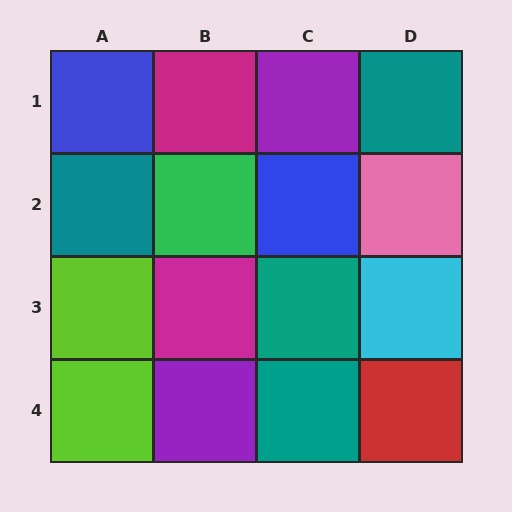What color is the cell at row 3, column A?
Lime.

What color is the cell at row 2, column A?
Teal.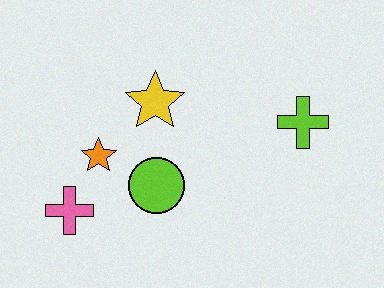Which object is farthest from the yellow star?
The lime cross is farthest from the yellow star.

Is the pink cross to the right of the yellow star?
No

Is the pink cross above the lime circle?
No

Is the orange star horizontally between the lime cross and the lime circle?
No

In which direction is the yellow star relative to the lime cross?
The yellow star is to the left of the lime cross.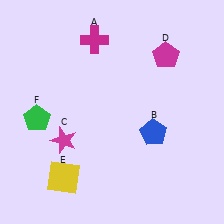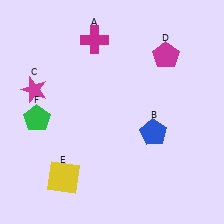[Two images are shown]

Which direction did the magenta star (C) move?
The magenta star (C) moved up.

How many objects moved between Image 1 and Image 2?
1 object moved between the two images.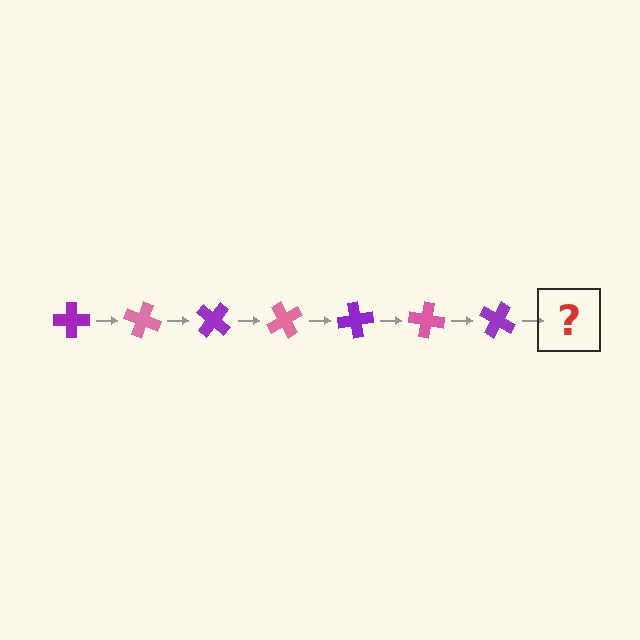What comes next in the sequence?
The next element should be a pink cross, rotated 140 degrees from the start.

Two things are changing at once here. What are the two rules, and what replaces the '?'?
The two rules are that it rotates 20 degrees each step and the color cycles through purple and pink. The '?' should be a pink cross, rotated 140 degrees from the start.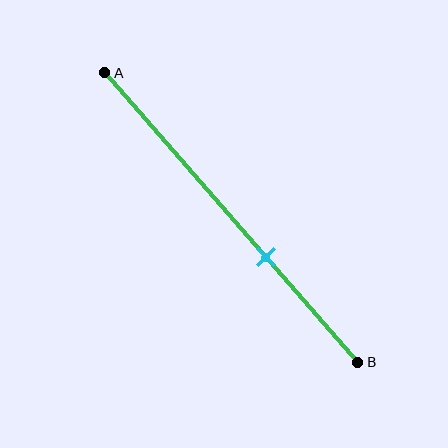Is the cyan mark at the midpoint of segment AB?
No, the mark is at about 65% from A, not at the 50% midpoint.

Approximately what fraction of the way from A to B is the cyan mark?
The cyan mark is approximately 65% of the way from A to B.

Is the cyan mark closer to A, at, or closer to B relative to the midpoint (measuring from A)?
The cyan mark is closer to point B than the midpoint of segment AB.